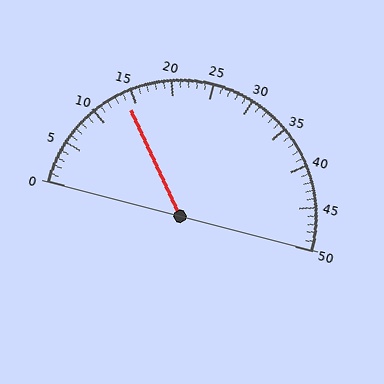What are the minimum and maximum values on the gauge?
The gauge ranges from 0 to 50.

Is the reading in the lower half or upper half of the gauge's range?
The reading is in the lower half of the range (0 to 50).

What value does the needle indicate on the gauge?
The needle indicates approximately 14.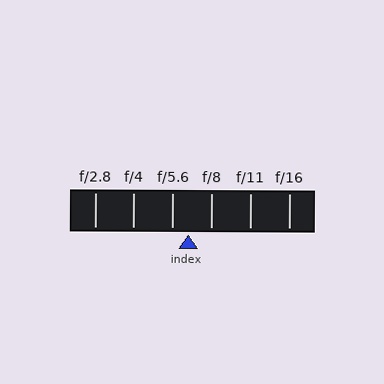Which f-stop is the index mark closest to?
The index mark is closest to f/5.6.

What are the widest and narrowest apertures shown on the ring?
The widest aperture shown is f/2.8 and the narrowest is f/16.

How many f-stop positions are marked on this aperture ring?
There are 6 f-stop positions marked.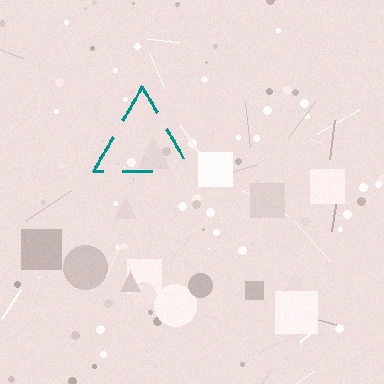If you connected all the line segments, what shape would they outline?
They would outline a triangle.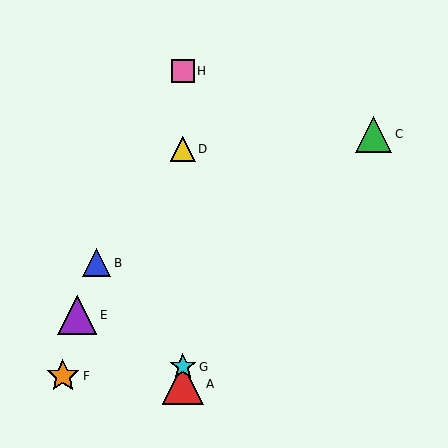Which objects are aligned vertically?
Objects A, D, G, H are aligned vertically.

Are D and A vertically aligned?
Yes, both are at x≈183.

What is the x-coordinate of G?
Object G is at x≈183.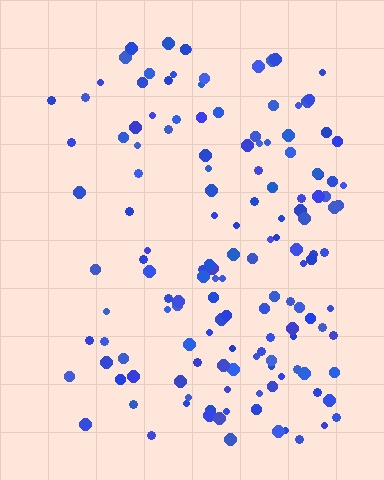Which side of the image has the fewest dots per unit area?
The left.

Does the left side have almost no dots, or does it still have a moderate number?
Still a moderate number, just noticeably fewer than the right.